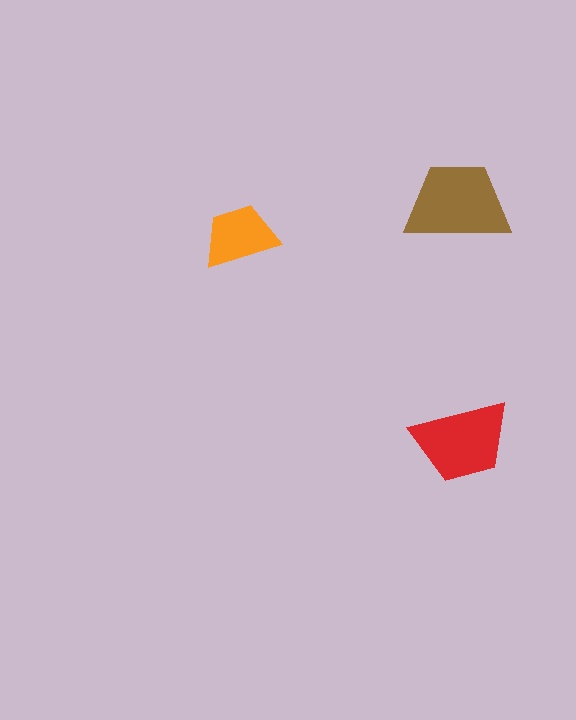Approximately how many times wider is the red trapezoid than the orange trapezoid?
About 1.5 times wider.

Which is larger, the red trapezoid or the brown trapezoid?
The brown one.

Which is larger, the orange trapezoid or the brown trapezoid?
The brown one.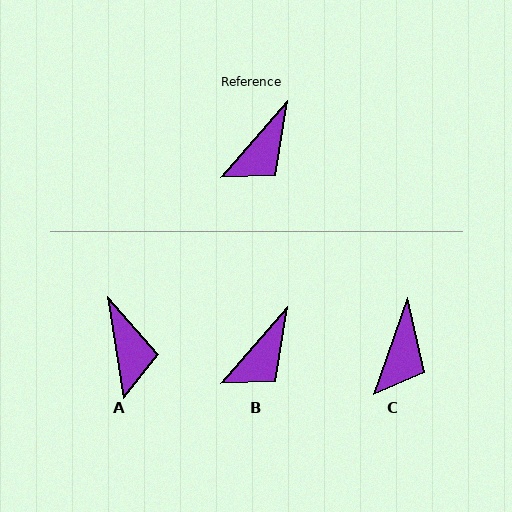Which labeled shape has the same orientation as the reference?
B.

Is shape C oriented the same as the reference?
No, it is off by about 21 degrees.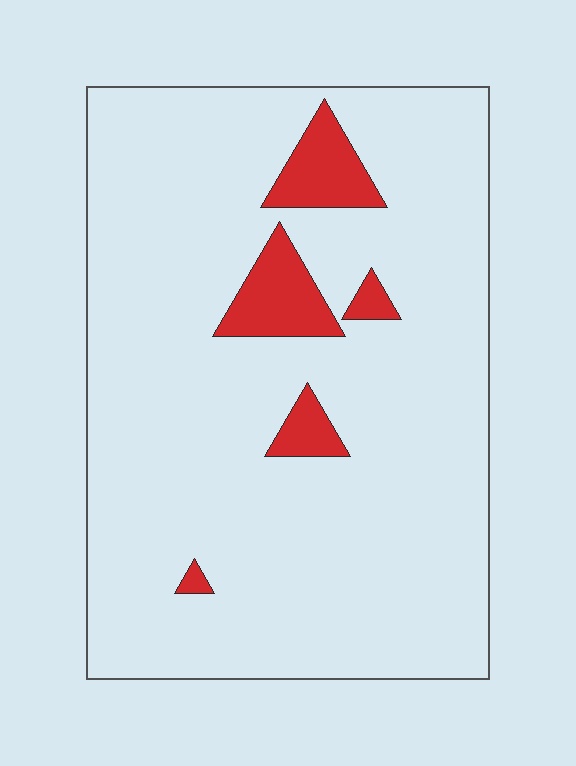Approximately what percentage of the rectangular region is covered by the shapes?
Approximately 10%.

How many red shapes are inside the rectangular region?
5.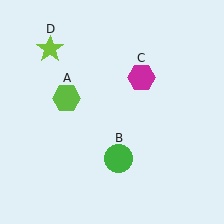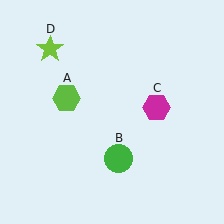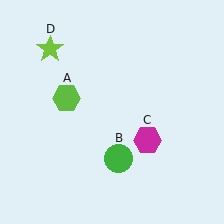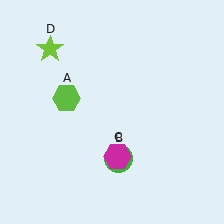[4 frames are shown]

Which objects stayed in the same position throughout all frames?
Lime hexagon (object A) and green circle (object B) and lime star (object D) remained stationary.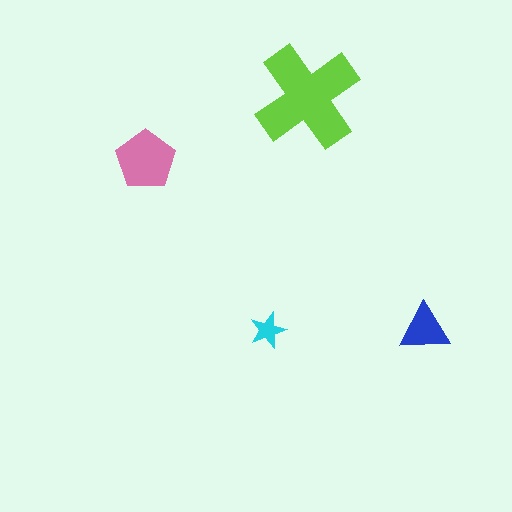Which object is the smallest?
The cyan star.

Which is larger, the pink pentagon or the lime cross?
The lime cross.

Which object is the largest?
The lime cross.